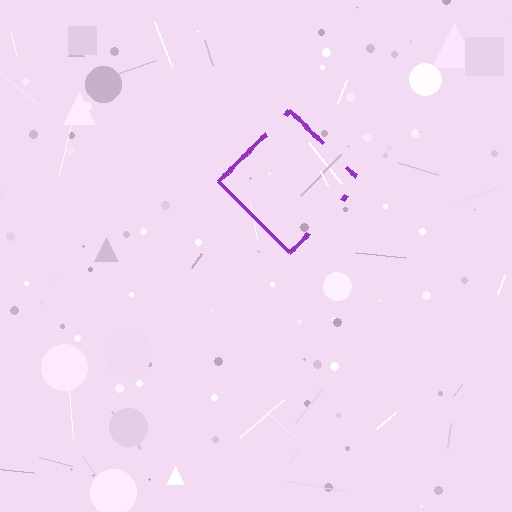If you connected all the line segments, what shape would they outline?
They would outline a diamond.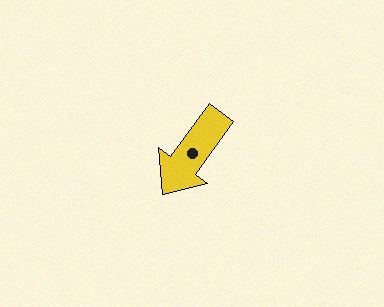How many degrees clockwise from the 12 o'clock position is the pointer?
Approximately 216 degrees.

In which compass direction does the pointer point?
Southwest.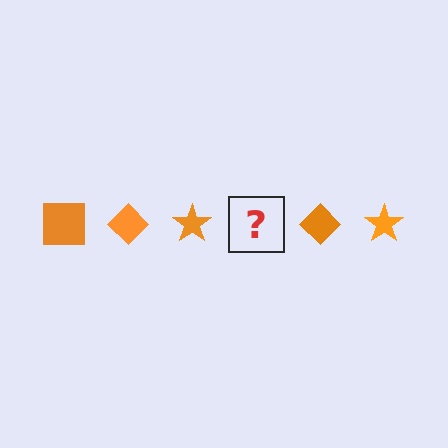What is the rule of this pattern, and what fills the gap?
The rule is that the pattern cycles through square, diamond, star shapes in orange. The gap should be filled with an orange square.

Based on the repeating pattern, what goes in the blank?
The blank should be an orange square.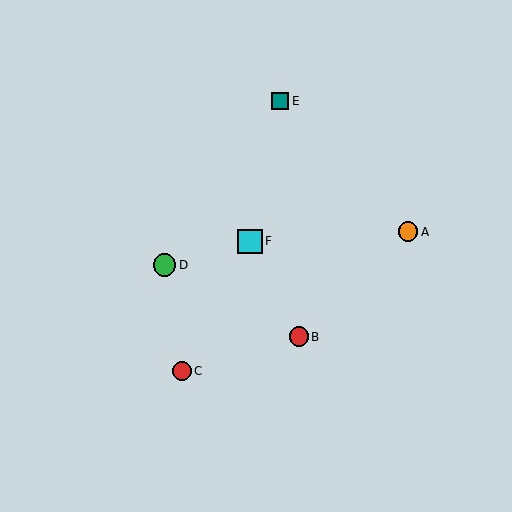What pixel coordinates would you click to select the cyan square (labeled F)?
Click at (250, 241) to select the cyan square F.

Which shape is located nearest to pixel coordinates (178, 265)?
The green circle (labeled D) at (164, 265) is nearest to that location.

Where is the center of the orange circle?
The center of the orange circle is at (408, 232).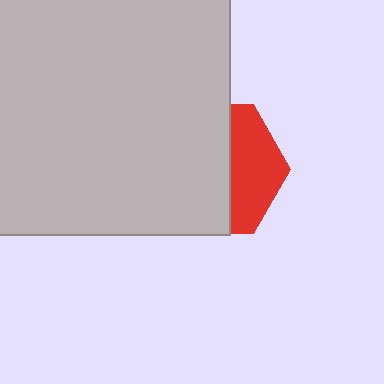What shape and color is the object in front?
The object in front is a light gray rectangle.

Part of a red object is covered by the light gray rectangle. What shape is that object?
It is a hexagon.